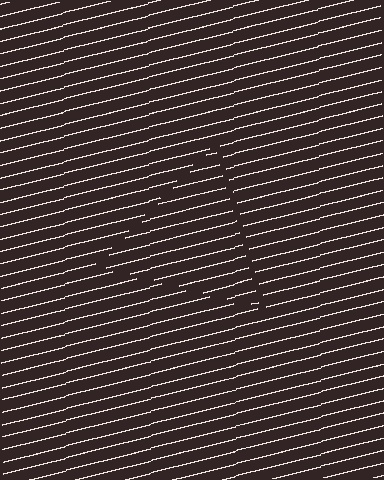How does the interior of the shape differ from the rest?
The interior of the shape contains the same grating, shifted by half a period — the contour is defined by the phase discontinuity where line-ends from the inner and outer gratings abut.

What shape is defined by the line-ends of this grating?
An illusory triangle. The interior of the shape contains the same grating, shifted by half a period — the contour is defined by the phase discontinuity where line-ends from the inner and outer gratings abut.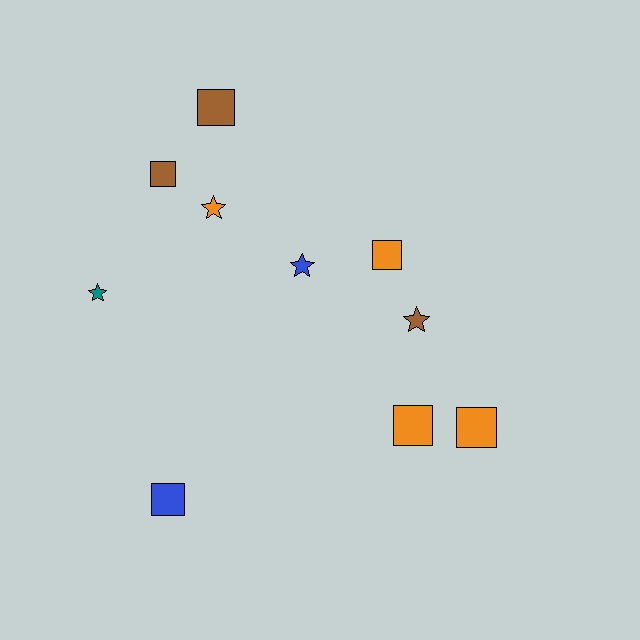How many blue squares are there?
There is 1 blue square.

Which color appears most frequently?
Orange, with 4 objects.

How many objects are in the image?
There are 10 objects.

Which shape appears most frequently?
Square, with 6 objects.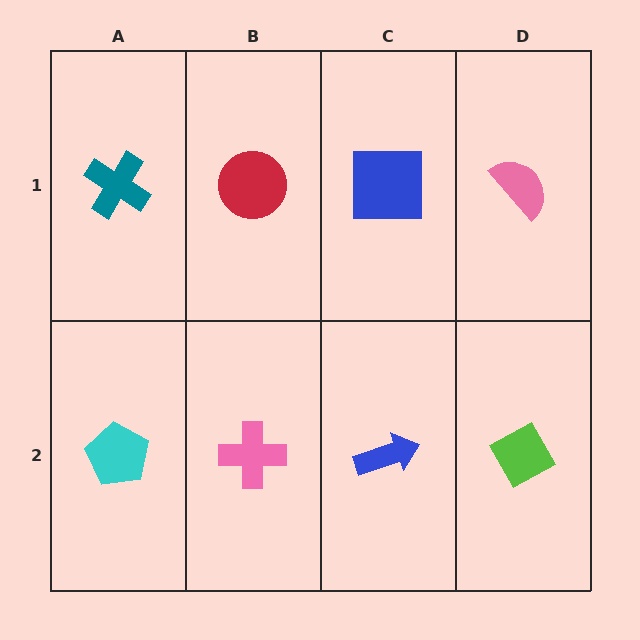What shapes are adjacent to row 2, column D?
A pink semicircle (row 1, column D), a blue arrow (row 2, column C).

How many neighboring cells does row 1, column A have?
2.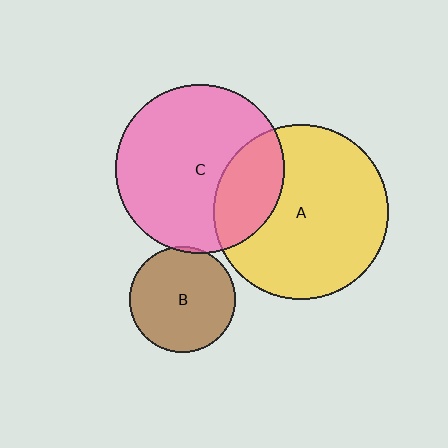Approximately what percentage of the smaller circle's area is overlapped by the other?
Approximately 25%.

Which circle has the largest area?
Circle A (yellow).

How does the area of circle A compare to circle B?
Approximately 2.7 times.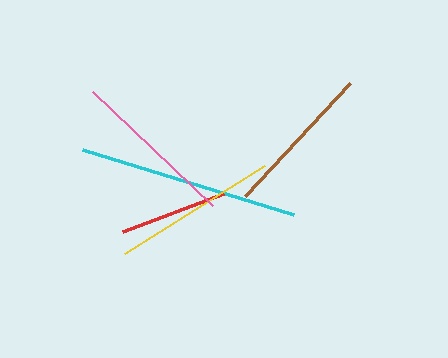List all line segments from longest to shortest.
From longest to shortest: cyan, yellow, pink, brown, red.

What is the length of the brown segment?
The brown segment is approximately 154 pixels long.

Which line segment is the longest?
The cyan line is the longest at approximately 221 pixels.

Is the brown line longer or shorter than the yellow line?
The yellow line is longer than the brown line.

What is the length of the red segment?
The red segment is approximately 107 pixels long.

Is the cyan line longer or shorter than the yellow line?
The cyan line is longer than the yellow line.